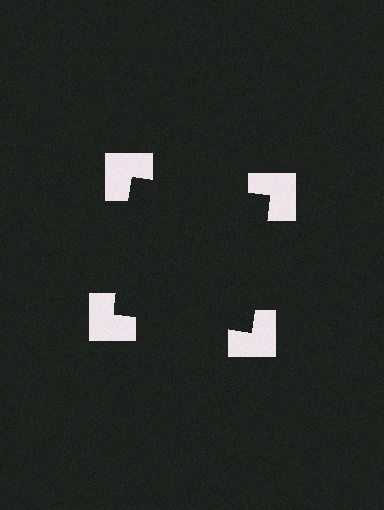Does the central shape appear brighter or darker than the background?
It typically appears slightly darker than the background, even though no actual brightness change is drawn.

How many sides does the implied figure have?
4 sides.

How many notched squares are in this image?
There are 4 — one at each vertex of the illusory square.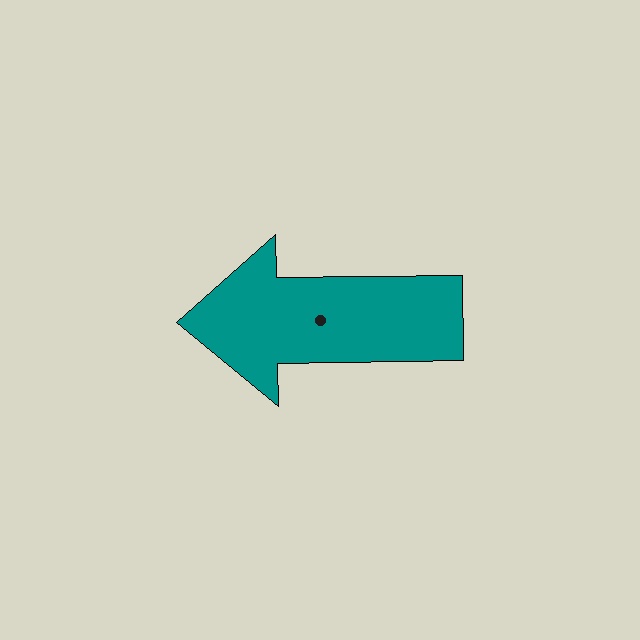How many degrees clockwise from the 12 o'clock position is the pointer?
Approximately 269 degrees.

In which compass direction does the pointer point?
West.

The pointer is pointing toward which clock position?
Roughly 9 o'clock.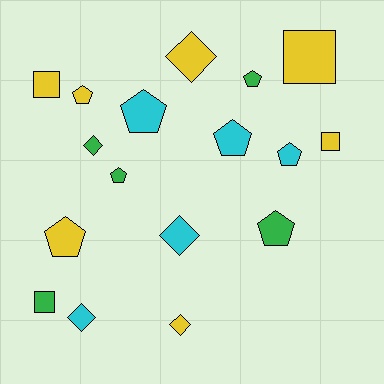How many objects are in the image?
There are 17 objects.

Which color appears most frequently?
Yellow, with 7 objects.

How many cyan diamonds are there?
There are 2 cyan diamonds.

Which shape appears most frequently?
Pentagon, with 8 objects.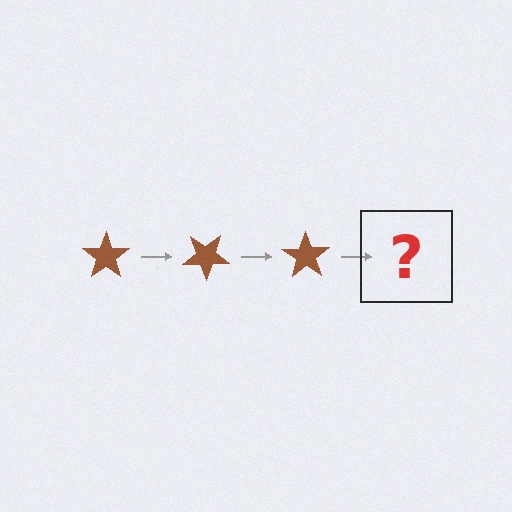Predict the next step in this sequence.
The next step is a brown star rotated 105 degrees.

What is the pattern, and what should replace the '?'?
The pattern is that the star rotates 35 degrees each step. The '?' should be a brown star rotated 105 degrees.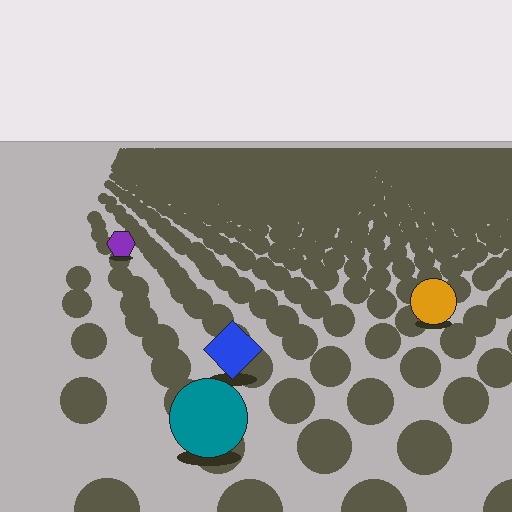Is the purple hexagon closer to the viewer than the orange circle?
No. The orange circle is closer — you can tell from the texture gradient: the ground texture is coarser near it.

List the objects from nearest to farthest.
From nearest to farthest: the teal circle, the blue diamond, the orange circle, the purple hexagon.